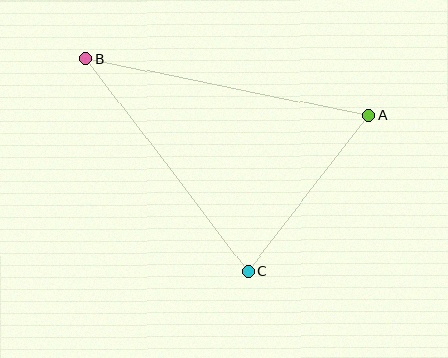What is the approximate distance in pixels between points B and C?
The distance between B and C is approximately 267 pixels.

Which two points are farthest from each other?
Points A and B are farthest from each other.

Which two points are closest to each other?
Points A and C are closest to each other.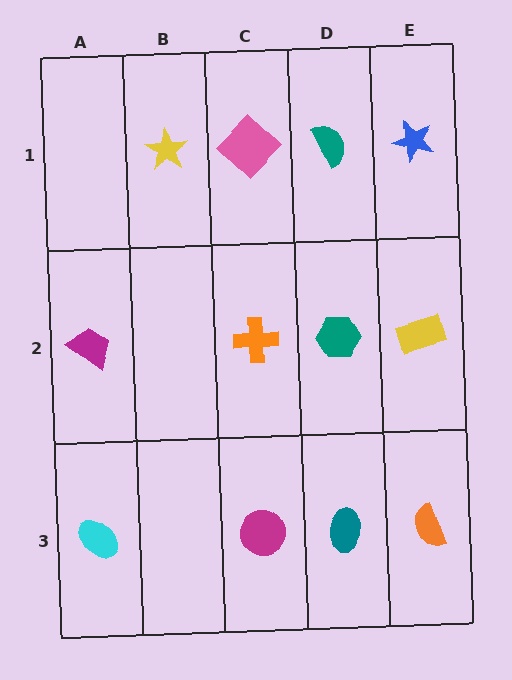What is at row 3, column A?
A cyan ellipse.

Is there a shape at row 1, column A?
No, that cell is empty.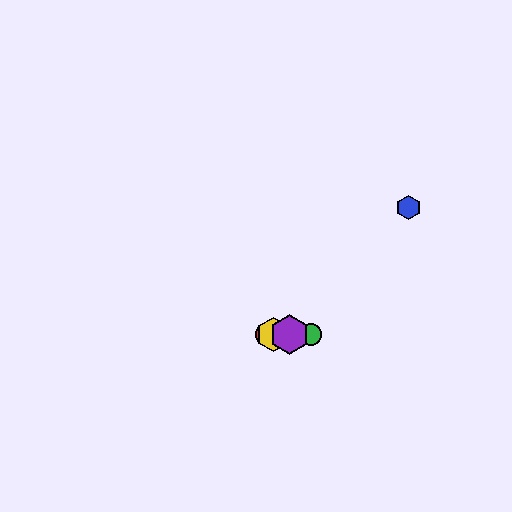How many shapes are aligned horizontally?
4 shapes (the red circle, the green circle, the yellow hexagon, the purple hexagon) are aligned horizontally.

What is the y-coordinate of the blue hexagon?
The blue hexagon is at y≈207.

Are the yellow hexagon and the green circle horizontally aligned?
Yes, both are at y≈335.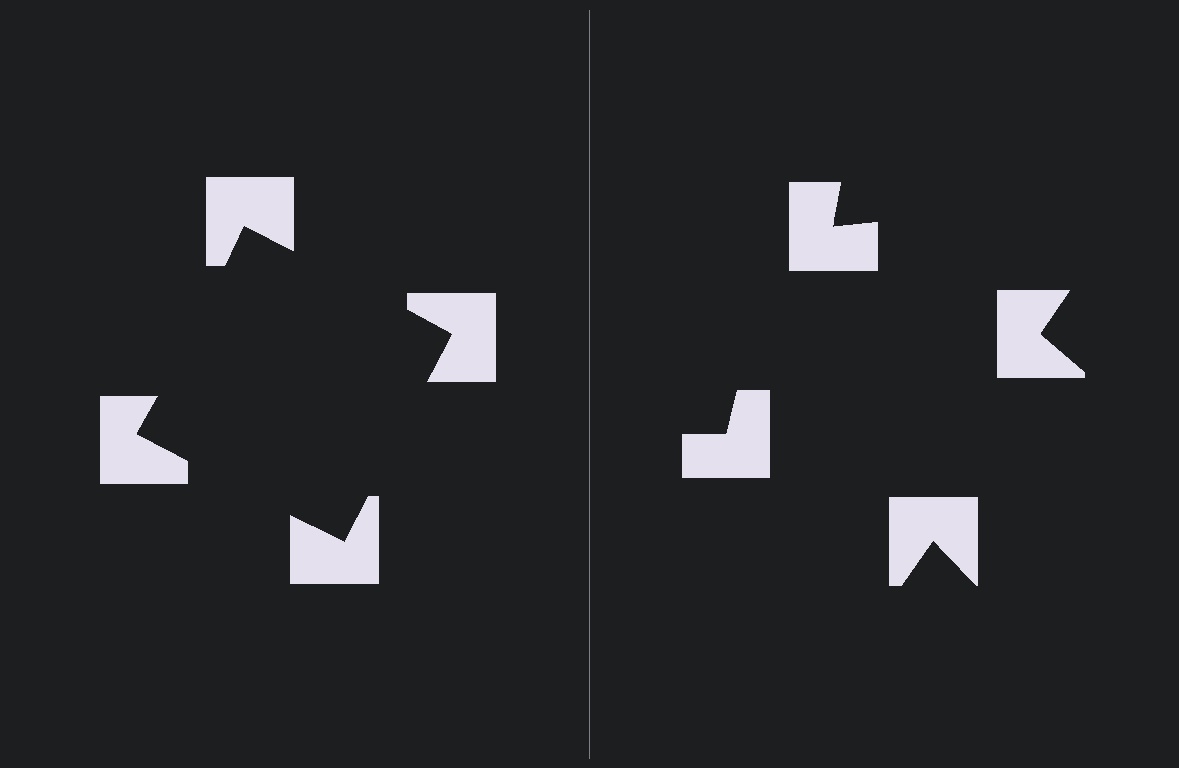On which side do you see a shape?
An illusory square appears on the left side. On the right side the wedge cuts are rotated, so no coherent shape forms.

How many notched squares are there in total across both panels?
8 — 4 on each side.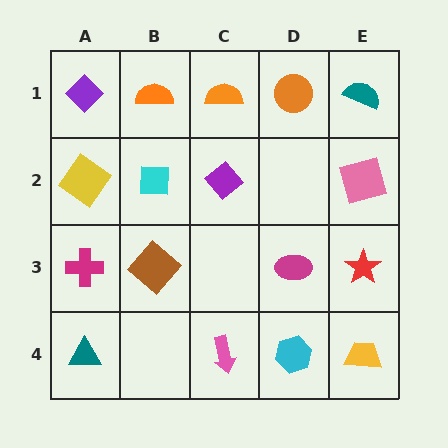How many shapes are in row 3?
4 shapes.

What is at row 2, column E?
A pink square.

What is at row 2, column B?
A cyan square.